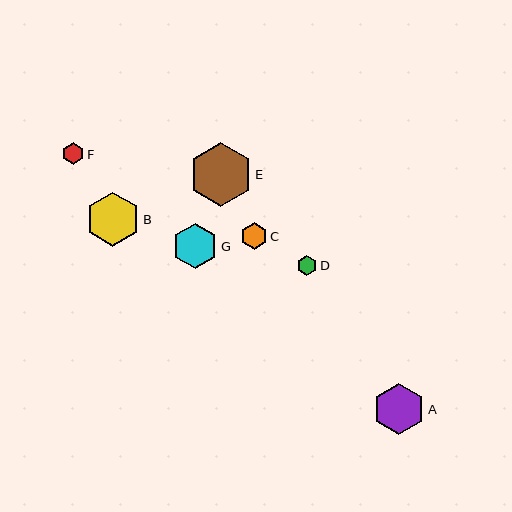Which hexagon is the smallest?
Hexagon D is the smallest with a size of approximately 20 pixels.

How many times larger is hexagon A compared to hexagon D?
Hexagon A is approximately 2.5 times the size of hexagon D.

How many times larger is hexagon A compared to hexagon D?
Hexagon A is approximately 2.5 times the size of hexagon D.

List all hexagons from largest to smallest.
From largest to smallest: E, B, A, G, C, F, D.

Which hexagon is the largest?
Hexagon E is the largest with a size of approximately 64 pixels.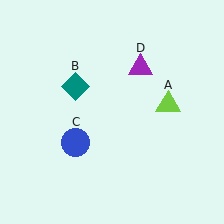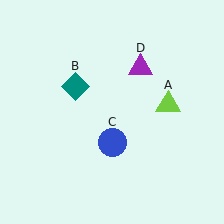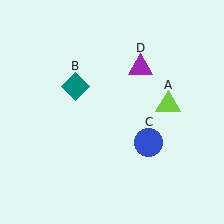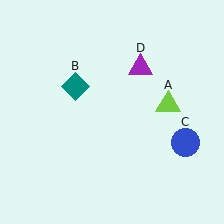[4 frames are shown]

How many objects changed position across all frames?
1 object changed position: blue circle (object C).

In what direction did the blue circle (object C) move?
The blue circle (object C) moved right.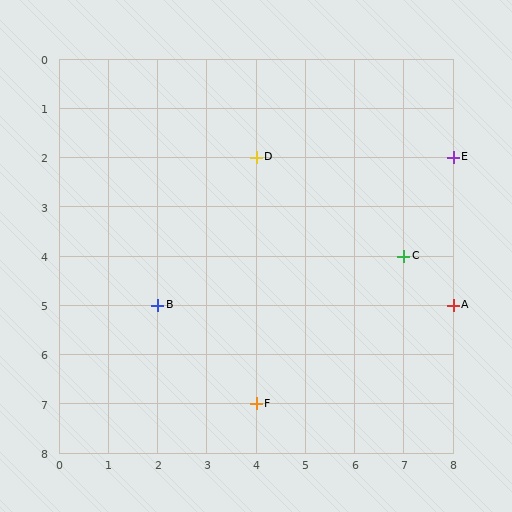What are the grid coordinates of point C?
Point C is at grid coordinates (7, 4).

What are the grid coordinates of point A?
Point A is at grid coordinates (8, 5).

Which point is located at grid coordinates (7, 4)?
Point C is at (7, 4).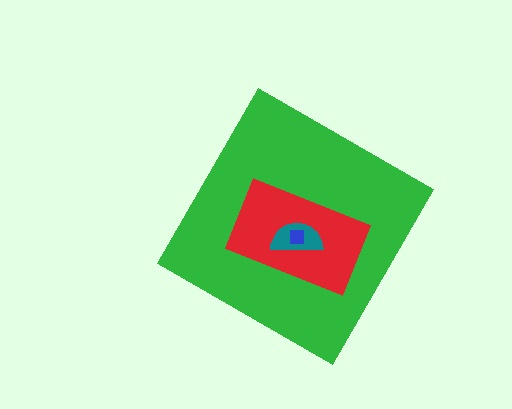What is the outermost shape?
The green diamond.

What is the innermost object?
The blue square.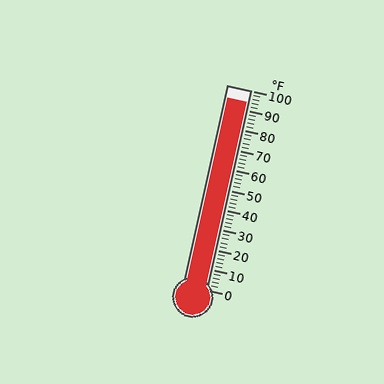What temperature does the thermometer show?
The thermometer shows approximately 94°F.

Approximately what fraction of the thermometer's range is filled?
The thermometer is filled to approximately 95% of its range.